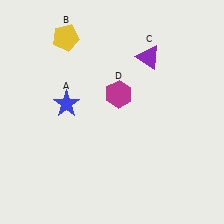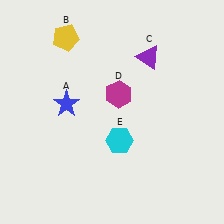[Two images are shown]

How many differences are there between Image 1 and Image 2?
There is 1 difference between the two images.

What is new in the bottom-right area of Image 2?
A cyan hexagon (E) was added in the bottom-right area of Image 2.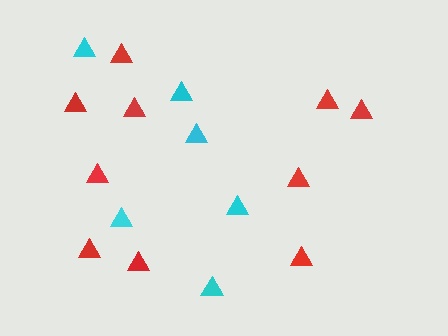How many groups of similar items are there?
There are 2 groups: one group of red triangles (10) and one group of cyan triangles (6).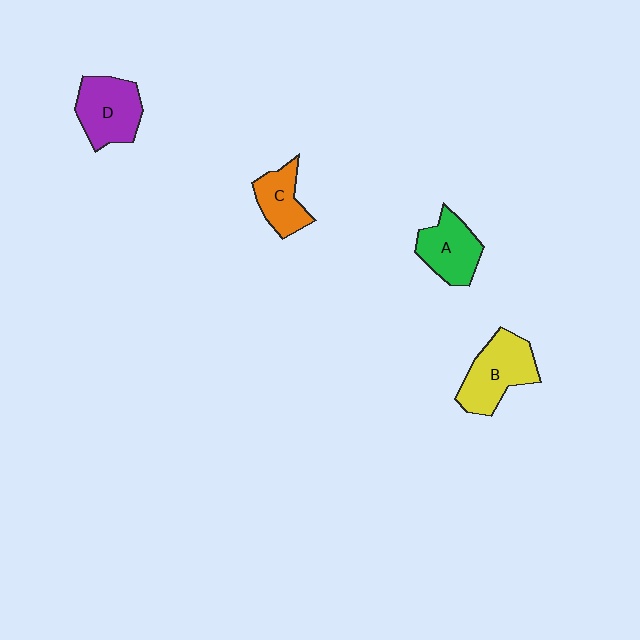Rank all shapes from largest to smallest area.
From largest to smallest: B (yellow), D (purple), A (green), C (orange).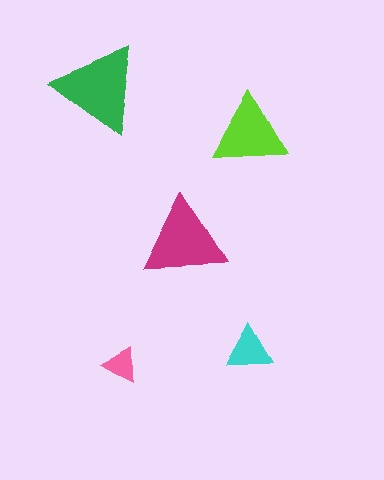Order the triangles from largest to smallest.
the green one, the magenta one, the lime one, the cyan one, the pink one.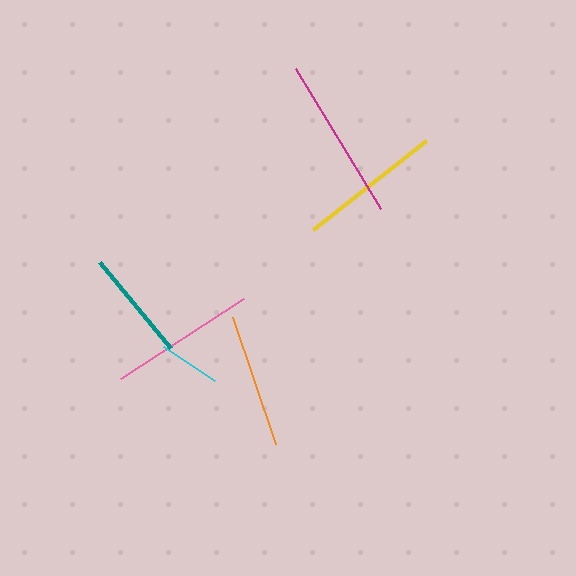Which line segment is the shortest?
The cyan line is the shortest at approximately 61 pixels.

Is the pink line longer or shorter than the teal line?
The pink line is longer than the teal line.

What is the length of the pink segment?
The pink segment is approximately 146 pixels long.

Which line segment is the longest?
The magenta line is the longest at approximately 164 pixels.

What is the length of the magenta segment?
The magenta segment is approximately 164 pixels long.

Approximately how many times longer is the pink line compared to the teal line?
The pink line is approximately 1.3 times the length of the teal line.